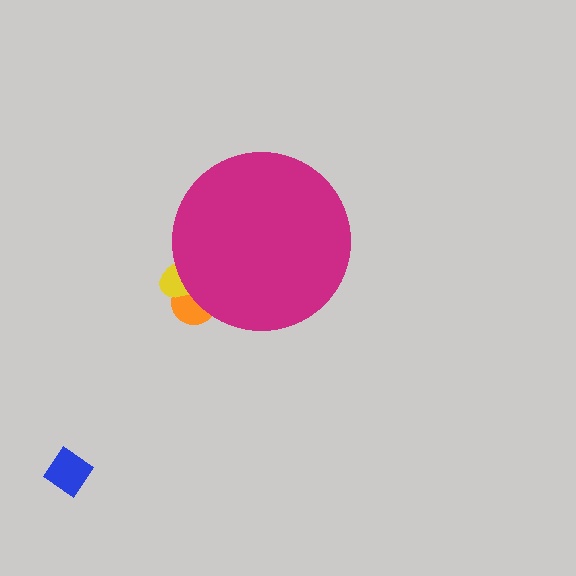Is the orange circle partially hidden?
Yes, the orange circle is partially hidden behind the magenta circle.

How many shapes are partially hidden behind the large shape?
2 shapes are partially hidden.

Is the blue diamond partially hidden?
No, the blue diamond is fully visible.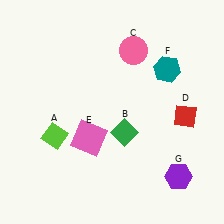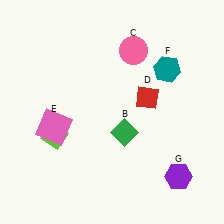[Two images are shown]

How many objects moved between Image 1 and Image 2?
2 objects moved between the two images.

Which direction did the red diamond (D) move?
The red diamond (D) moved left.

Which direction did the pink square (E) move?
The pink square (E) moved left.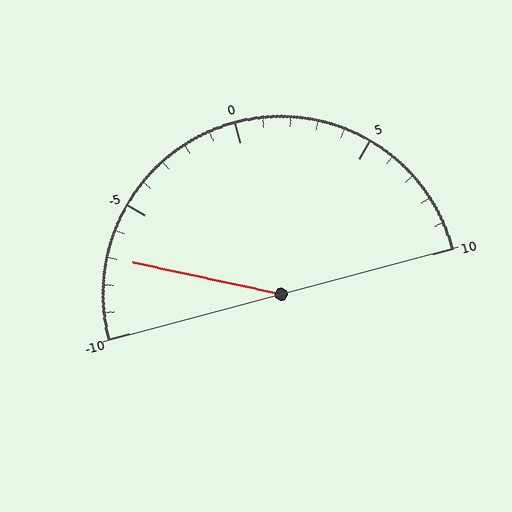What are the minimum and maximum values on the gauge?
The gauge ranges from -10 to 10.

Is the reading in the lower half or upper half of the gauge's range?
The reading is in the lower half of the range (-10 to 10).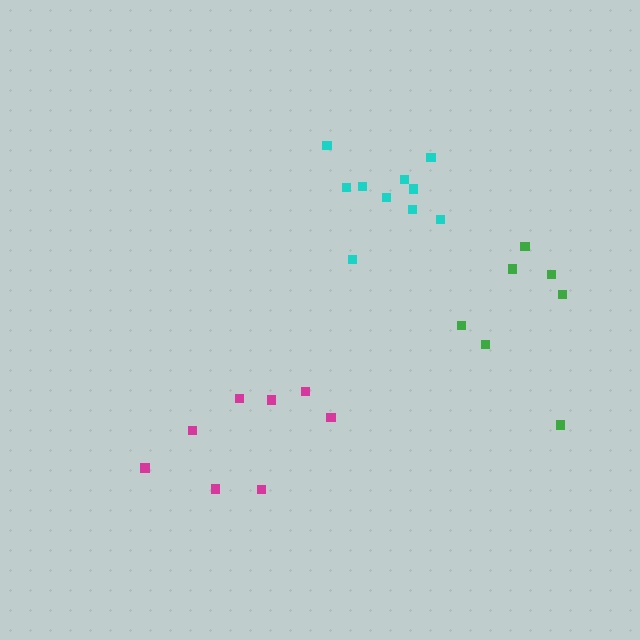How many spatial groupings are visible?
There are 3 spatial groupings.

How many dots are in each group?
Group 1: 8 dots, Group 2: 7 dots, Group 3: 10 dots (25 total).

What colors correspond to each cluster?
The clusters are colored: magenta, green, cyan.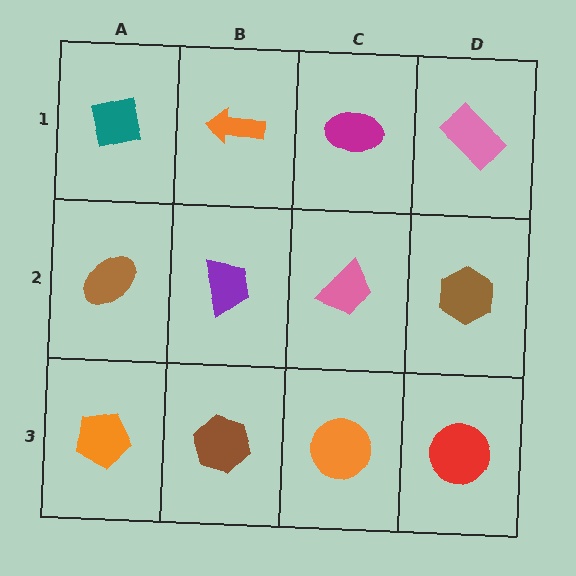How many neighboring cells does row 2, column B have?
4.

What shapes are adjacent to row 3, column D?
A brown hexagon (row 2, column D), an orange circle (row 3, column C).